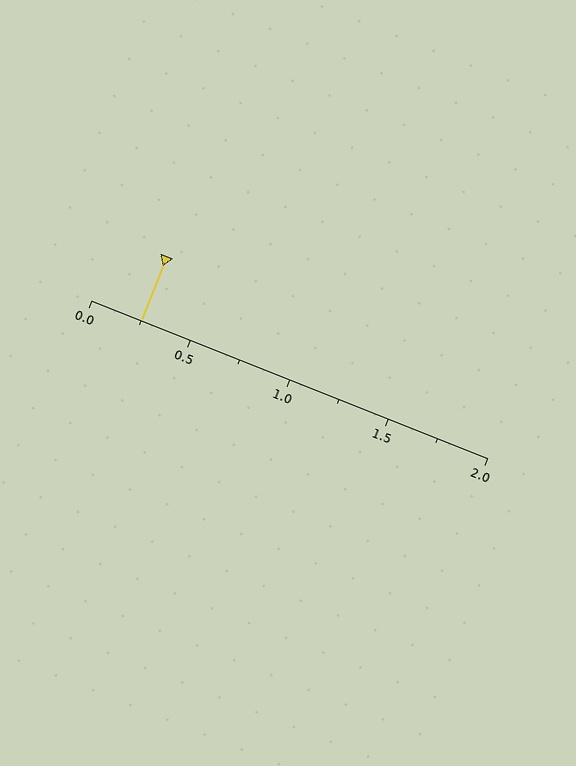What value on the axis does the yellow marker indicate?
The marker indicates approximately 0.25.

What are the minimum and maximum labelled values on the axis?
The axis runs from 0.0 to 2.0.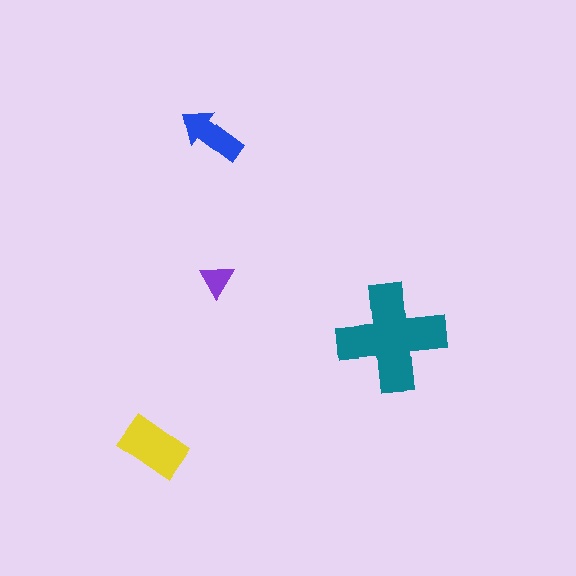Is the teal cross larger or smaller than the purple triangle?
Larger.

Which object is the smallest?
The purple triangle.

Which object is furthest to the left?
The yellow rectangle is leftmost.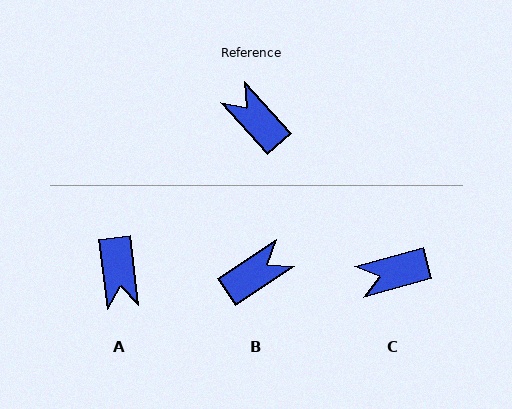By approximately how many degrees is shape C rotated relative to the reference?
Approximately 63 degrees counter-clockwise.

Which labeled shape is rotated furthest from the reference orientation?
A, about 145 degrees away.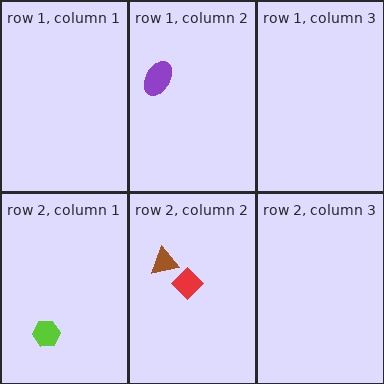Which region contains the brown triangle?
The row 2, column 2 region.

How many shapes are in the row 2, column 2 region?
2.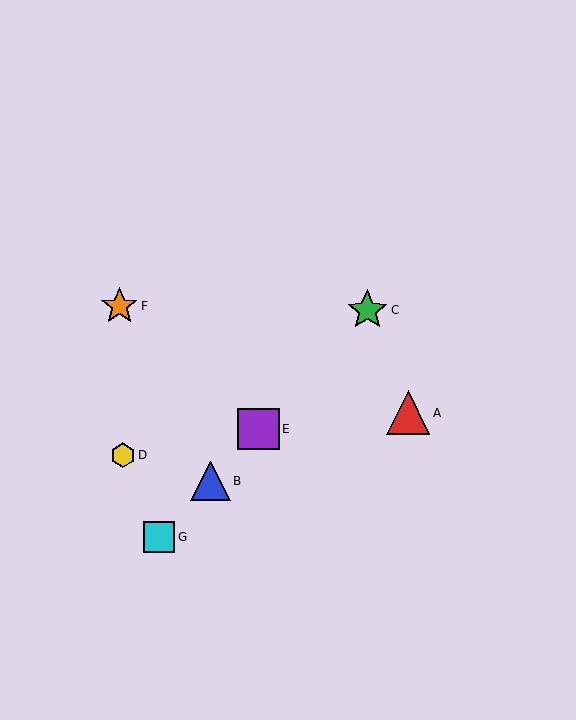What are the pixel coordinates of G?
Object G is at (159, 537).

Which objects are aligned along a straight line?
Objects B, C, E, G are aligned along a straight line.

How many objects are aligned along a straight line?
4 objects (B, C, E, G) are aligned along a straight line.